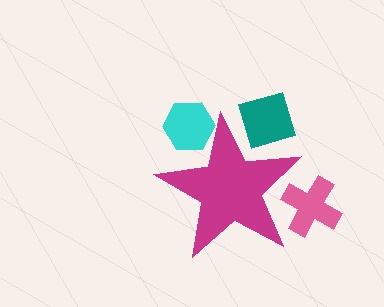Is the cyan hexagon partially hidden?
Yes, the cyan hexagon is partially hidden behind the magenta star.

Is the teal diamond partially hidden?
Yes, the teal diamond is partially hidden behind the magenta star.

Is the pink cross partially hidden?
Yes, the pink cross is partially hidden behind the magenta star.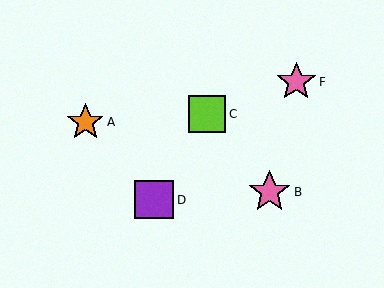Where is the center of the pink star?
The center of the pink star is at (270, 192).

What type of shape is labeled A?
Shape A is an orange star.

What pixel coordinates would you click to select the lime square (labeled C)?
Click at (207, 114) to select the lime square C.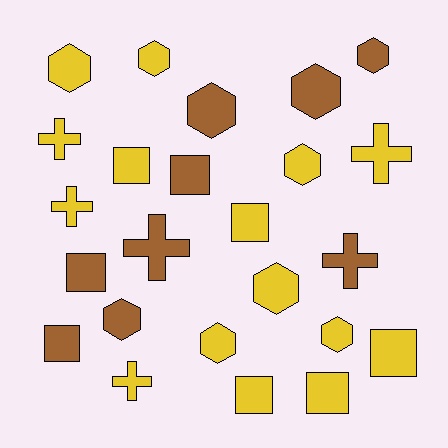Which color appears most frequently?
Yellow, with 15 objects.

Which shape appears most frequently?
Hexagon, with 10 objects.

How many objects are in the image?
There are 24 objects.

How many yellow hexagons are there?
There are 6 yellow hexagons.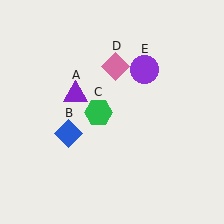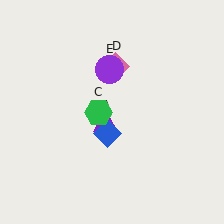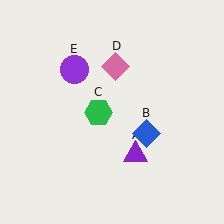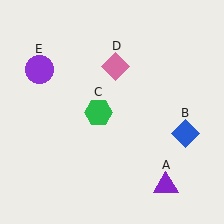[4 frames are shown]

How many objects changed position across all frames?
3 objects changed position: purple triangle (object A), blue diamond (object B), purple circle (object E).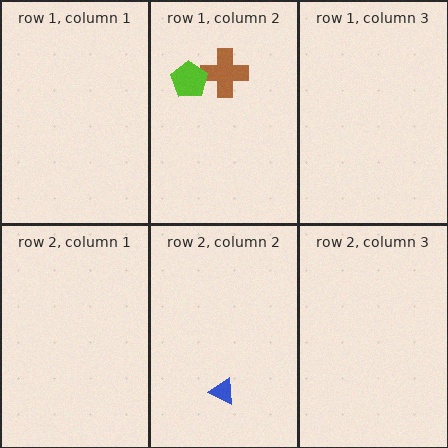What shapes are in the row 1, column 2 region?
The brown cross, the lime pentagon.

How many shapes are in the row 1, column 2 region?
2.